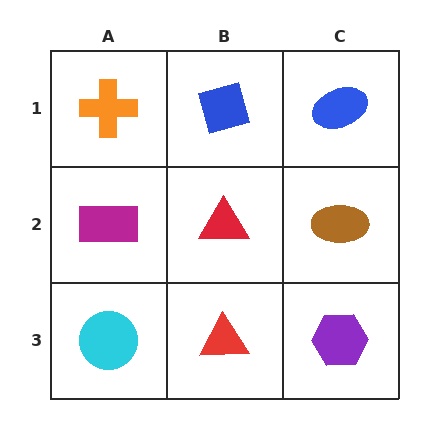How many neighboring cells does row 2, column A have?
3.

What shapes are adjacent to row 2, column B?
A blue square (row 1, column B), a red triangle (row 3, column B), a magenta rectangle (row 2, column A), a brown ellipse (row 2, column C).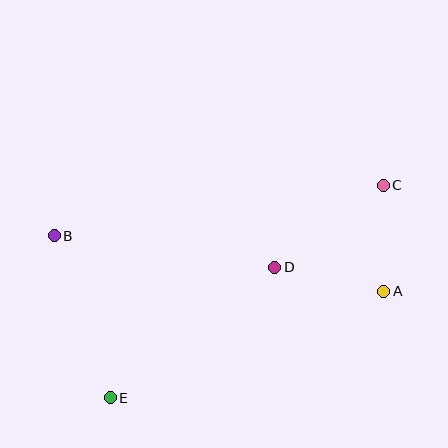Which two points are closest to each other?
Points A and C are closest to each other.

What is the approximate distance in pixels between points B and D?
The distance between B and D is approximately 223 pixels.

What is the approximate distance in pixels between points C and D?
The distance between C and D is approximately 136 pixels.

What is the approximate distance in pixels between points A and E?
The distance between A and E is approximately 293 pixels.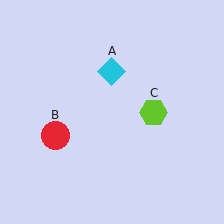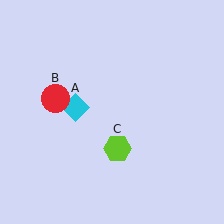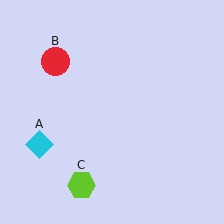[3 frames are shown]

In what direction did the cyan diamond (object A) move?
The cyan diamond (object A) moved down and to the left.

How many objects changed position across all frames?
3 objects changed position: cyan diamond (object A), red circle (object B), lime hexagon (object C).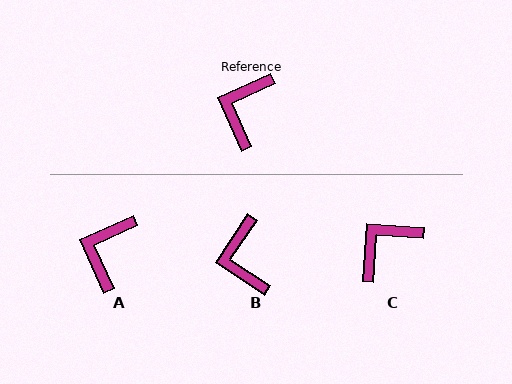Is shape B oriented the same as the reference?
No, it is off by about 32 degrees.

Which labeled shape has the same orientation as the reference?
A.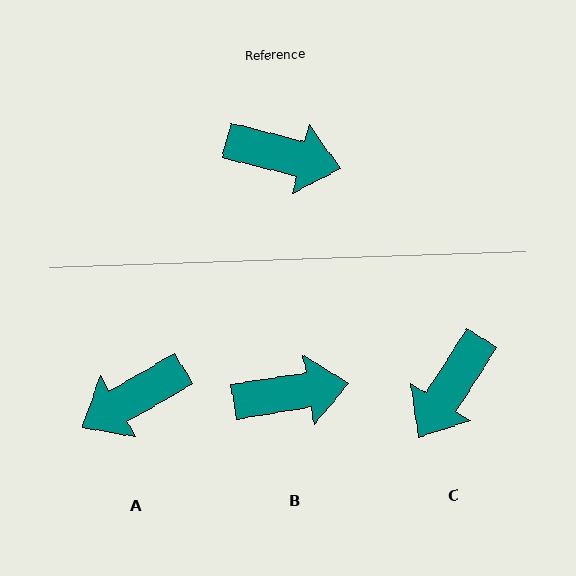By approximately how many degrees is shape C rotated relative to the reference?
Approximately 108 degrees clockwise.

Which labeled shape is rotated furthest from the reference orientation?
A, about 136 degrees away.